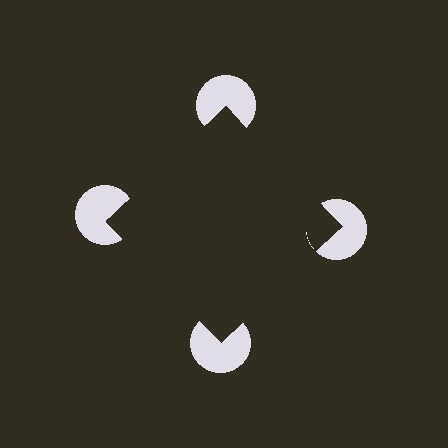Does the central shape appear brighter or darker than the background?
It typically appears slightly darker than the background, even though no actual brightness change is drawn.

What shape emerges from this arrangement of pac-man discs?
An illusory square — its edges are inferred from the aligned wedge cuts in the pac-man discs, not physically drawn.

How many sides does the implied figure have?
4 sides.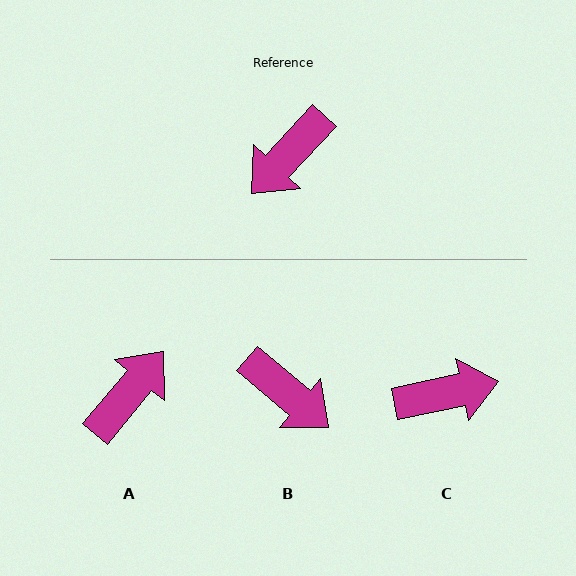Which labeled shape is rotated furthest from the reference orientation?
A, about 177 degrees away.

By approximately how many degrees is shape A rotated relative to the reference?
Approximately 177 degrees clockwise.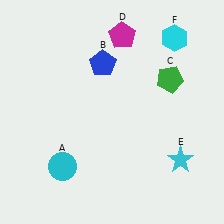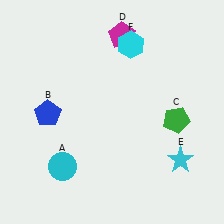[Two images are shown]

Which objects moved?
The objects that moved are: the blue pentagon (B), the green pentagon (C), the cyan hexagon (F).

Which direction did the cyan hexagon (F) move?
The cyan hexagon (F) moved left.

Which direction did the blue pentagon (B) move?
The blue pentagon (B) moved left.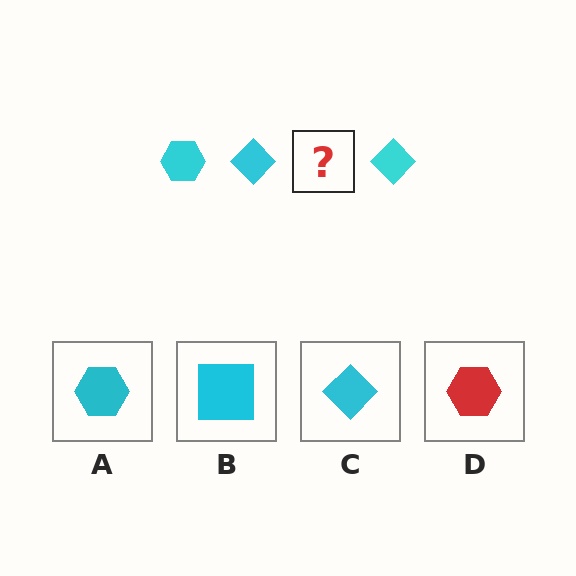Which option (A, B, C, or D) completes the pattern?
A.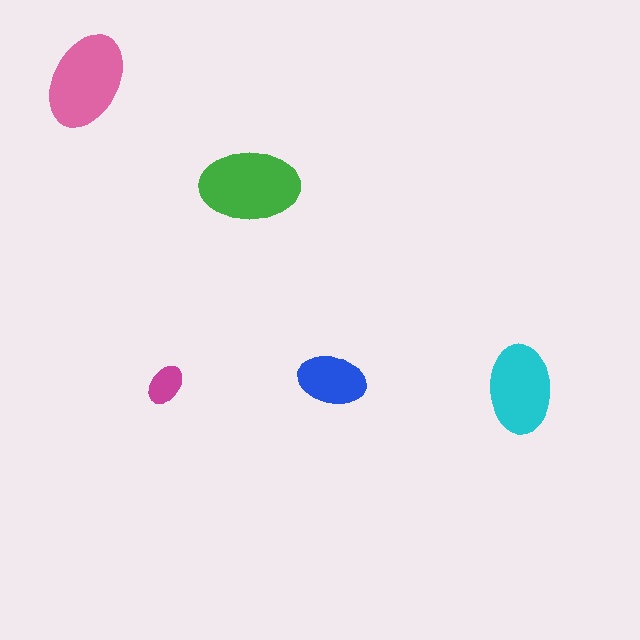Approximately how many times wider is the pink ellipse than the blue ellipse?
About 1.5 times wider.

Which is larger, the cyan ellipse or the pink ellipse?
The pink one.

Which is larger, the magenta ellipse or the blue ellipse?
The blue one.